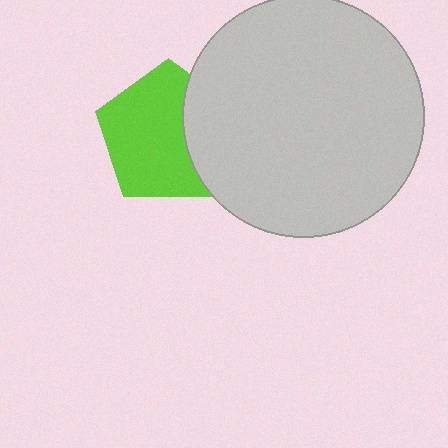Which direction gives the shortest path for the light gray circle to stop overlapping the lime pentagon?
Moving right gives the shortest separation.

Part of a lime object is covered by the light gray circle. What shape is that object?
It is a pentagon.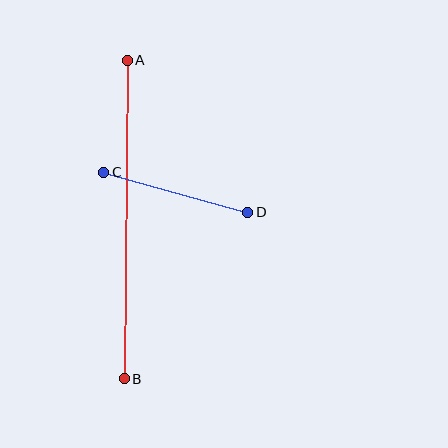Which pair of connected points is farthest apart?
Points A and B are farthest apart.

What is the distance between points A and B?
The distance is approximately 318 pixels.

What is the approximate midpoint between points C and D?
The midpoint is at approximately (176, 192) pixels.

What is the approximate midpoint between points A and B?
The midpoint is at approximately (126, 220) pixels.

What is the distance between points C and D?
The distance is approximately 149 pixels.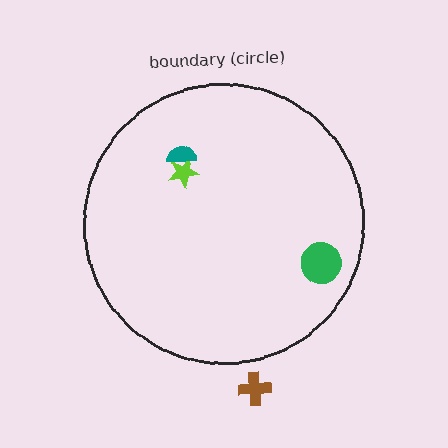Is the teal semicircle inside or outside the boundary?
Inside.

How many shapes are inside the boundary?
3 inside, 1 outside.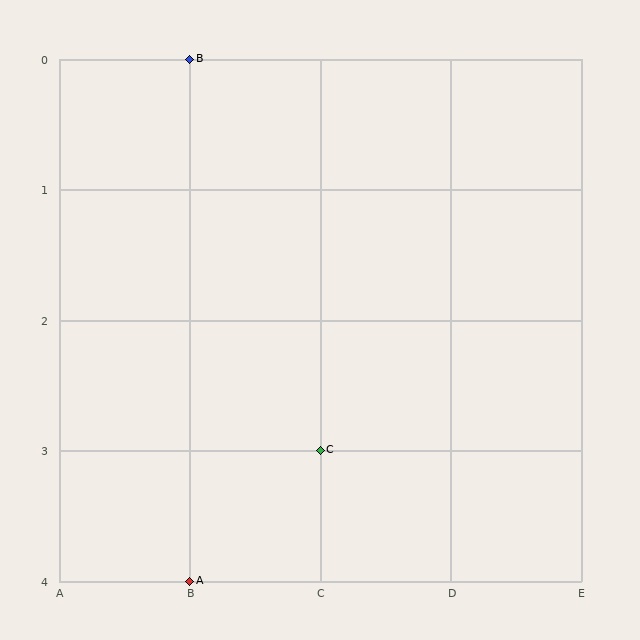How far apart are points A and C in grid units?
Points A and C are 1 column and 1 row apart (about 1.4 grid units diagonally).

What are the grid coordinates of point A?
Point A is at grid coordinates (B, 4).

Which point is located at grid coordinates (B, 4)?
Point A is at (B, 4).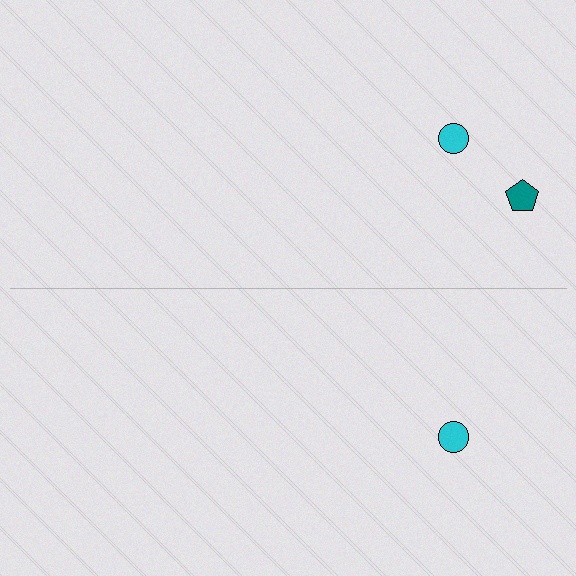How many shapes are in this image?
There are 3 shapes in this image.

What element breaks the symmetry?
A teal pentagon is missing from the bottom side.